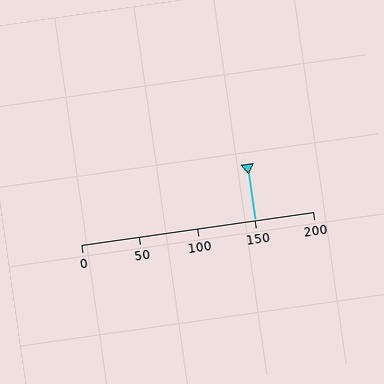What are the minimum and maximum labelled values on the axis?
The axis runs from 0 to 200.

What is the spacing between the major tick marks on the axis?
The major ticks are spaced 50 apart.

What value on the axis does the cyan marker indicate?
The marker indicates approximately 150.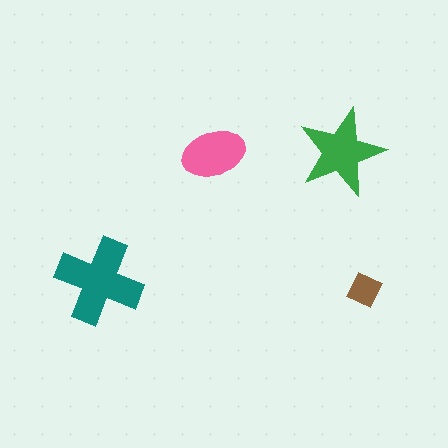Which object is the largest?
The teal cross.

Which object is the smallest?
The brown diamond.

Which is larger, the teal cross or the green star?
The teal cross.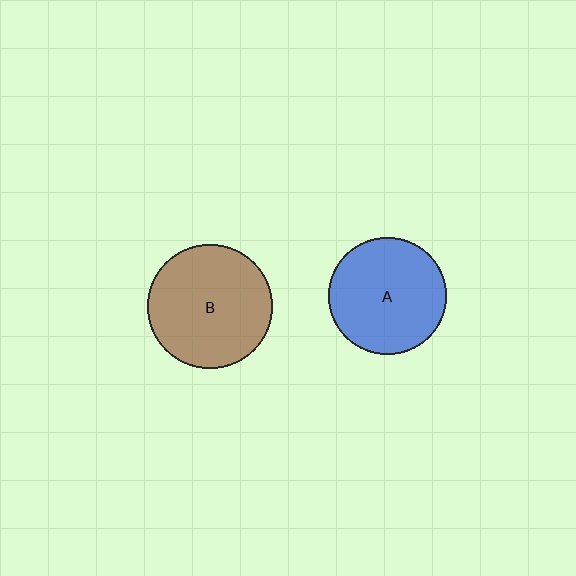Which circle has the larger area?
Circle B (brown).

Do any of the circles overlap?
No, none of the circles overlap.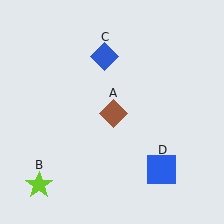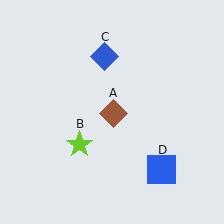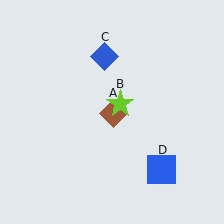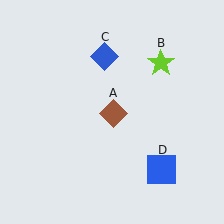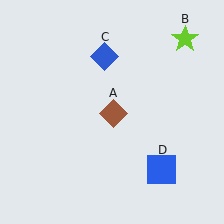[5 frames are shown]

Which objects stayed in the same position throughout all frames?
Brown diamond (object A) and blue diamond (object C) and blue square (object D) remained stationary.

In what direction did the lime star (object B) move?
The lime star (object B) moved up and to the right.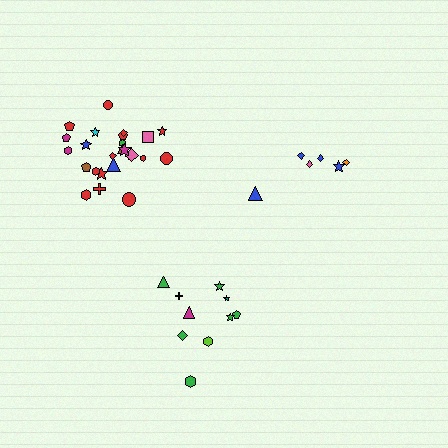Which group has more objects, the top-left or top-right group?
The top-left group.